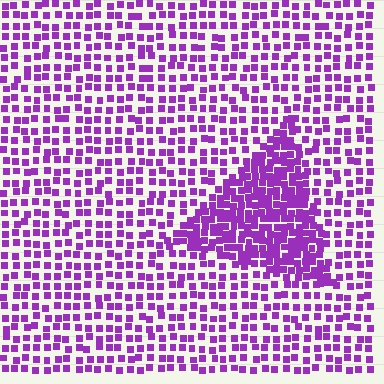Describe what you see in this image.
The image contains small purple elements arranged at two different densities. A triangle-shaped region is visible where the elements are more densely packed than the surrounding area.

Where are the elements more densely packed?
The elements are more densely packed inside the triangle boundary.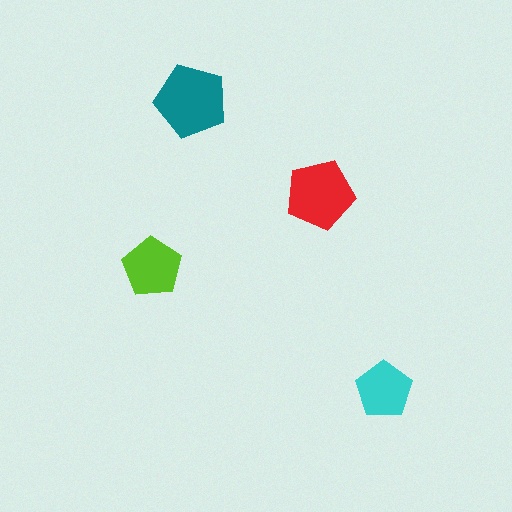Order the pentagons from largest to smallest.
the teal one, the red one, the lime one, the cyan one.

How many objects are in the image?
There are 4 objects in the image.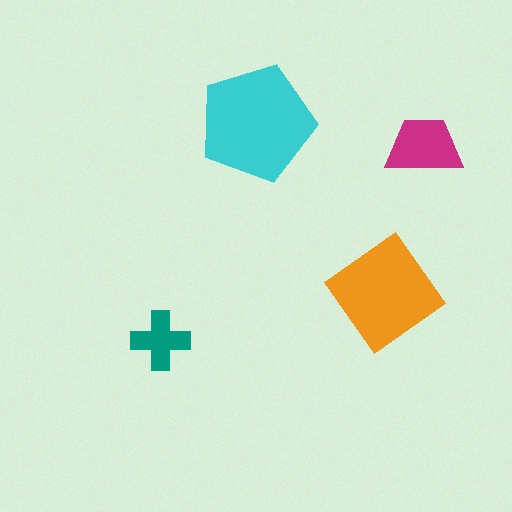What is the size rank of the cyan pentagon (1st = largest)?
1st.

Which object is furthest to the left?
The teal cross is leftmost.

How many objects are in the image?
There are 4 objects in the image.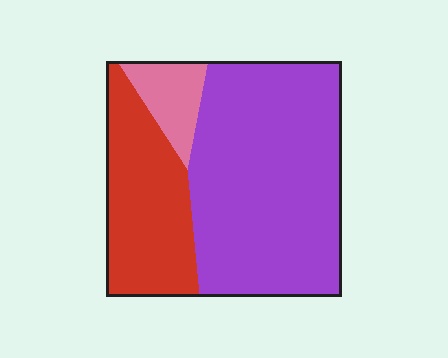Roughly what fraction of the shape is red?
Red covers 29% of the shape.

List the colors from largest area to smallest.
From largest to smallest: purple, red, pink.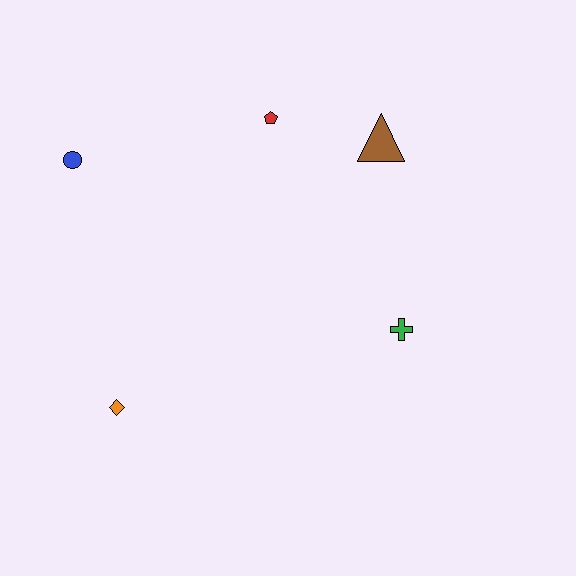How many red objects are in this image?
There is 1 red object.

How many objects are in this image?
There are 5 objects.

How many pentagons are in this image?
There is 1 pentagon.